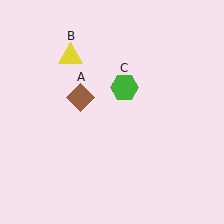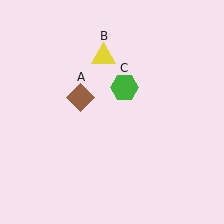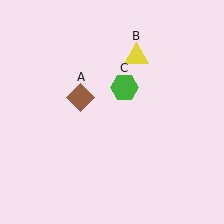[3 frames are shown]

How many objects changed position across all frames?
1 object changed position: yellow triangle (object B).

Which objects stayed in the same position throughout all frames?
Brown diamond (object A) and green hexagon (object C) remained stationary.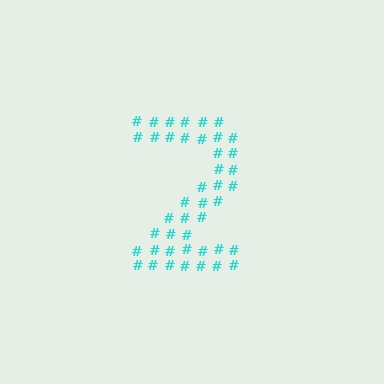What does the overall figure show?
The overall figure shows the digit 2.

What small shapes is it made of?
It is made of small hash symbols.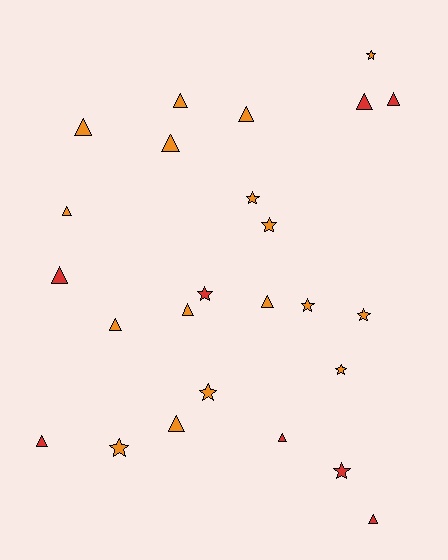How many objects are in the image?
There are 25 objects.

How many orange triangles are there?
There are 9 orange triangles.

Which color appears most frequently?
Orange, with 17 objects.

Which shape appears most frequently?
Triangle, with 15 objects.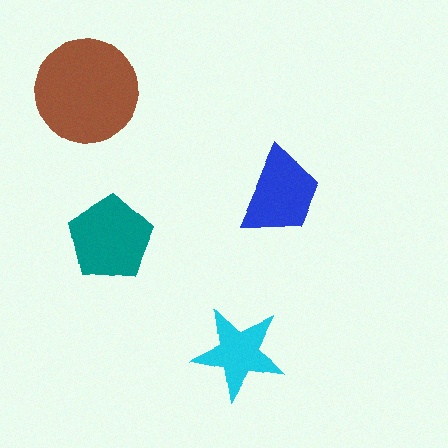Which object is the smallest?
The cyan star.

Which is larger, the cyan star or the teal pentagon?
The teal pentagon.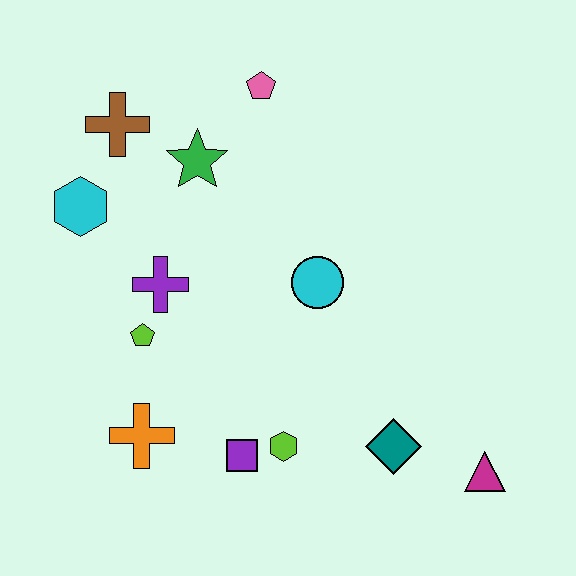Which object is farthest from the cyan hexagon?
The magenta triangle is farthest from the cyan hexagon.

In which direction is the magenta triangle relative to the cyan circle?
The magenta triangle is below the cyan circle.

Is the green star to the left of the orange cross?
No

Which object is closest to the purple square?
The lime hexagon is closest to the purple square.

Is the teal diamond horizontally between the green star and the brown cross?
No